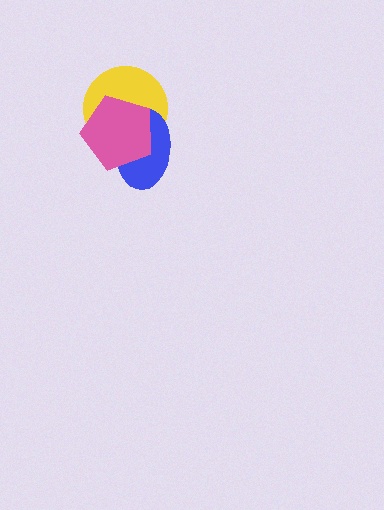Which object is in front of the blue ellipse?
The pink pentagon is in front of the blue ellipse.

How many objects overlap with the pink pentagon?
2 objects overlap with the pink pentagon.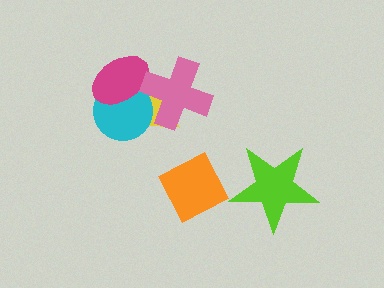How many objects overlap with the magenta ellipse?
3 objects overlap with the magenta ellipse.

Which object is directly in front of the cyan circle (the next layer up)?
The magenta ellipse is directly in front of the cyan circle.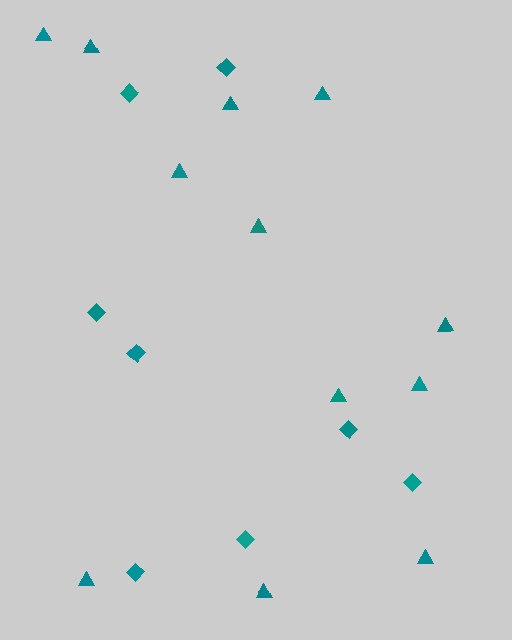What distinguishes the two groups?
There are 2 groups: one group of diamonds (8) and one group of triangles (12).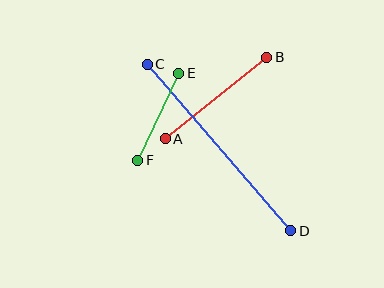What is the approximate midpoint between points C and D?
The midpoint is at approximately (219, 147) pixels.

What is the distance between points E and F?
The distance is approximately 96 pixels.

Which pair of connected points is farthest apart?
Points C and D are farthest apart.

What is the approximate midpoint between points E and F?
The midpoint is at approximately (158, 117) pixels.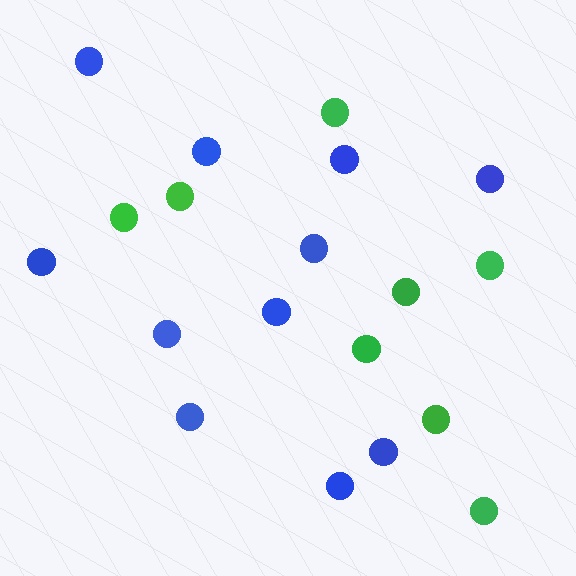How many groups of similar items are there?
There are 2 groups: one group of green circles (8) and one group of blue circles (11).